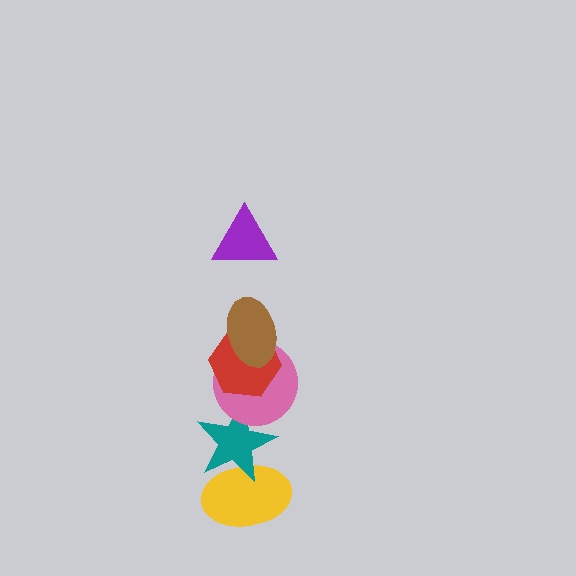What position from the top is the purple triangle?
The purple triangle is 1st from the top.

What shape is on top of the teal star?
The pink circle is on top of the teal star.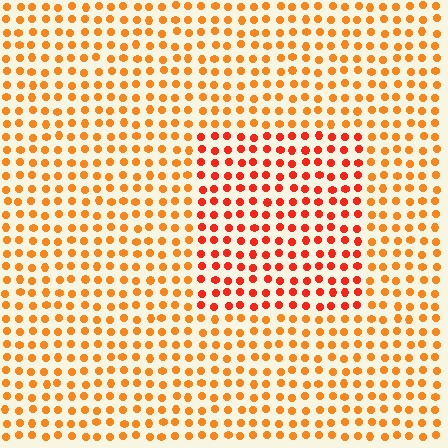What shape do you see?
I see a rectangle.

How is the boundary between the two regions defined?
The boundary is defined purely by a slight shift in hue (about 27 degrees). Spacing, size, and orientation are identical on both sides.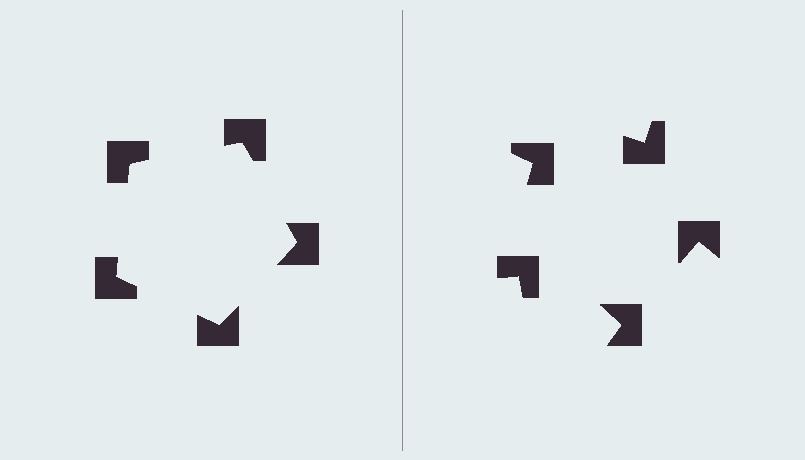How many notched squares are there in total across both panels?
10 — 5 on each side.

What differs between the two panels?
The notched squares are positioned identically on both sides; only the wedge orientations differ. On the left they align to a pentagon; on the right they are misaligned.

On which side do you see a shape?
An illusory pentagon appears on the left side. On the right side the wedge cuts are rotated, so no coherent shape forms.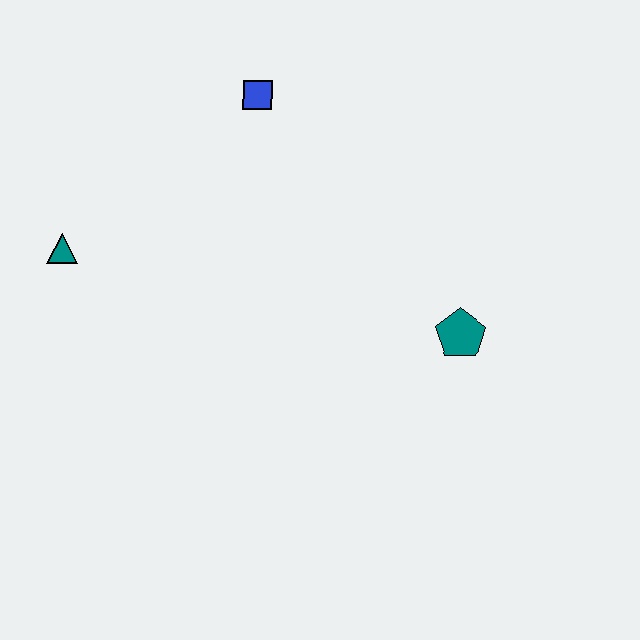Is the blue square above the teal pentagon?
Yes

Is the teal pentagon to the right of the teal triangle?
Yes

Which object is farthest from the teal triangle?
The teal pentagon is farthest from the teal triangle.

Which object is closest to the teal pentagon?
The blue square is closest to the teal pentagon.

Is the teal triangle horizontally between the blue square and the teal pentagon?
No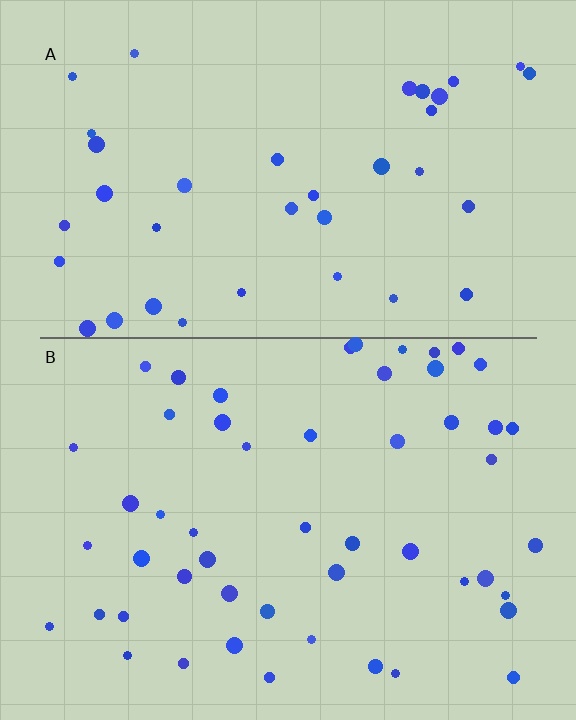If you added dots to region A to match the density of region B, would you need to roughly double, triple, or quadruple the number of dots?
Approximately double.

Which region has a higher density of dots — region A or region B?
B (the bottom).